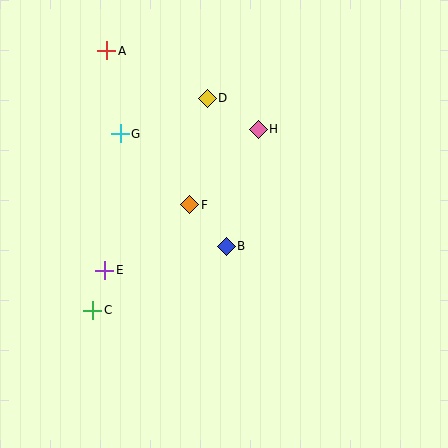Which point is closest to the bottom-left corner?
Point C is closest to the bottom-left corner.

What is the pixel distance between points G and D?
The distance between G and D is 94 pixels.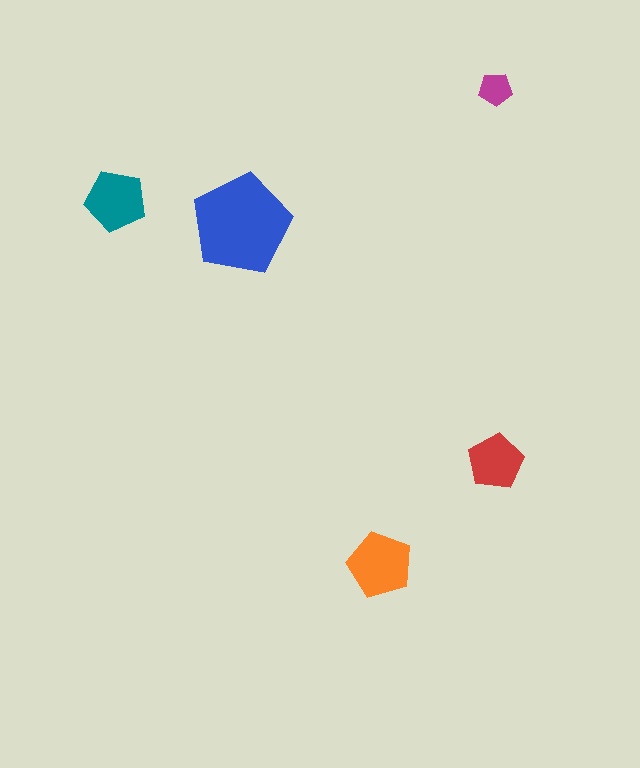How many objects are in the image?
There are 5 objects in the image.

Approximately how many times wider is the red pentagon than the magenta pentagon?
About 1.5 times wider.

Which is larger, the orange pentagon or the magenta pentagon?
The orange one.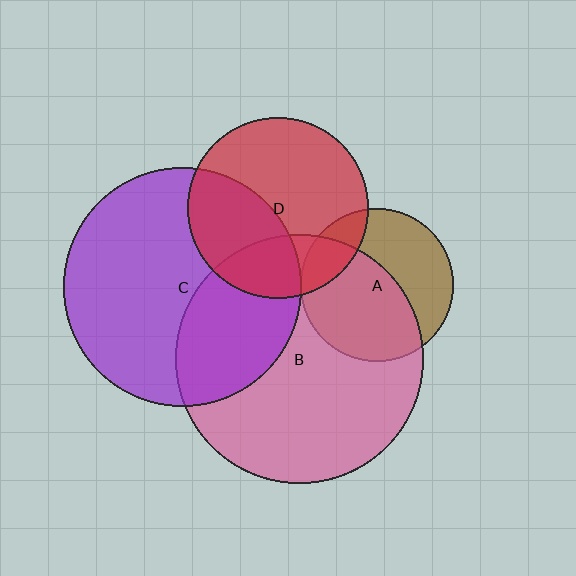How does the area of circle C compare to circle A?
Approximately 2.4 times.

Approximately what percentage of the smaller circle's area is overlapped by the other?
Approximately 55%.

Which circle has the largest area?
Circle B (pink).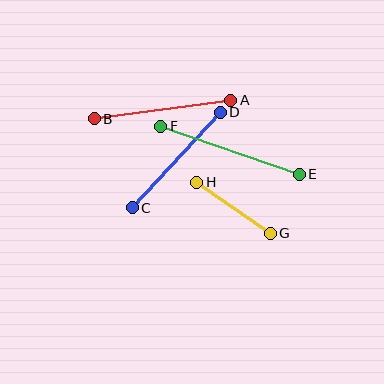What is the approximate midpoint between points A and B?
The midpoint is at approximately (162, 109) pixels.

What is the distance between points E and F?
The distance is approximately 147 pixels.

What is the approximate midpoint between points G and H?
The midpoint is at approximately (233, 208) pixels.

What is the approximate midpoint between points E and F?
The midpoint is at approximately (230, 150) pixels.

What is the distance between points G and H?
The distance is approximately 89 pixels.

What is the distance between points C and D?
The distance is approximately 130 pixels.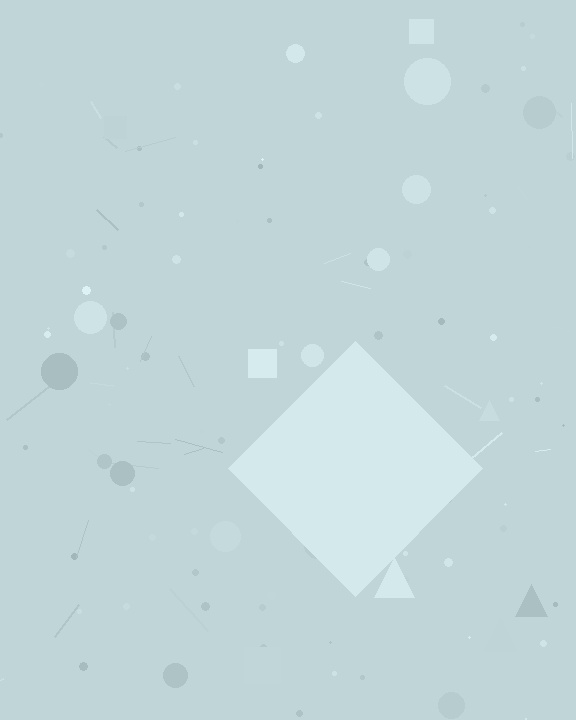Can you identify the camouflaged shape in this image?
The camouflaged shape is a diamond.